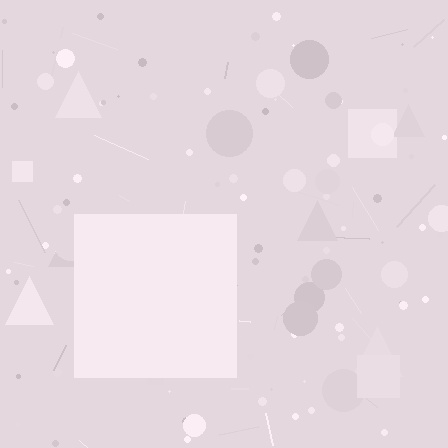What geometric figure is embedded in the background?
A square is embedded in the background.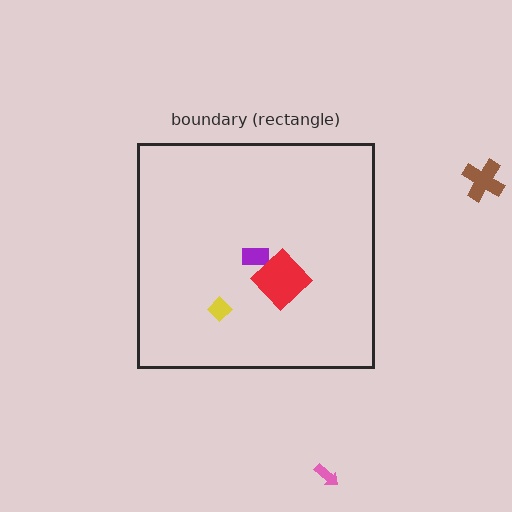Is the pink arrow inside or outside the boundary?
Outside.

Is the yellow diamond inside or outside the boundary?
Inside.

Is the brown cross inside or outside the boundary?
Outside.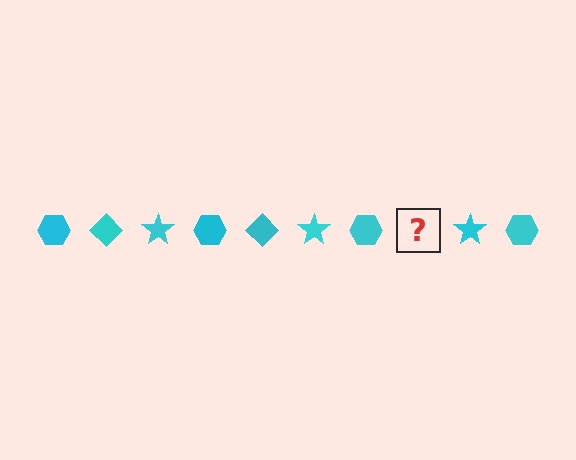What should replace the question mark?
The question mark should be replaced with a cyan diamond.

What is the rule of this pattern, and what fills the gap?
The rule is that the pattern cycles through hexagon, diamond, star shapes in cyan. The gap should be filled with a cyan diamond.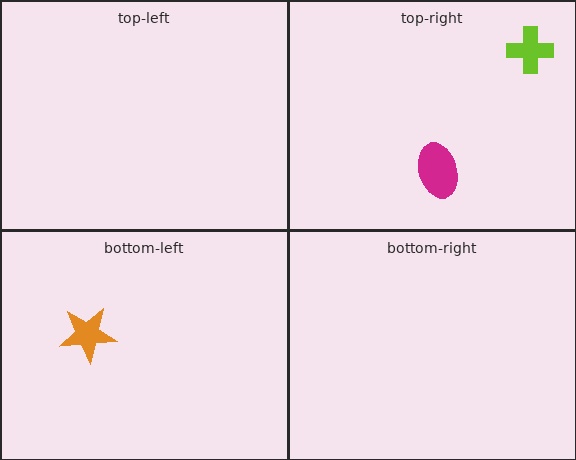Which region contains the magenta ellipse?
The top-right region.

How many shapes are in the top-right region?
2.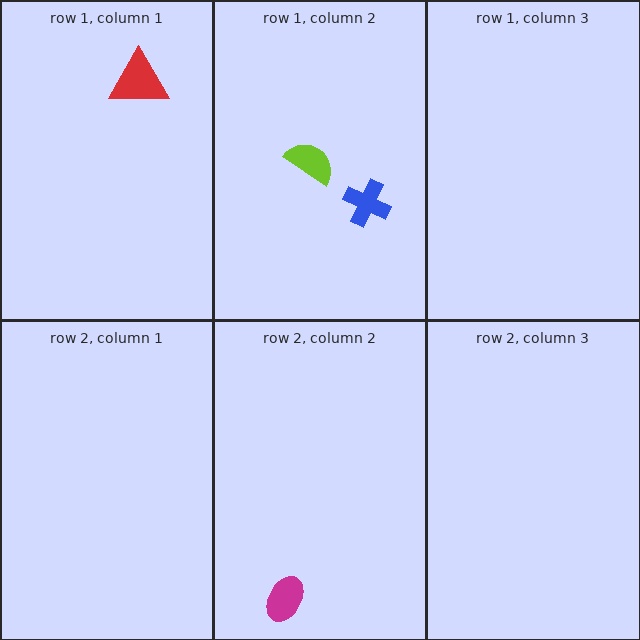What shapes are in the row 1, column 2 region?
The blue cross, the lime semicircle.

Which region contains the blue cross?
The row 1, column 2 region.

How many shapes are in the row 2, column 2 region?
1.